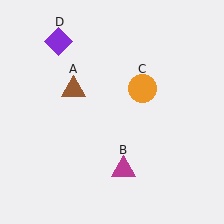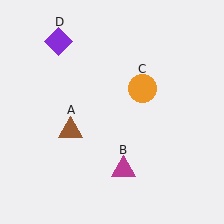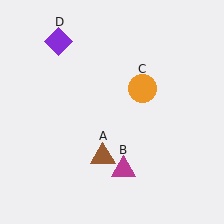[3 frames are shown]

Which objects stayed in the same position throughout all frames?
Magenta triangle (object B) and orange circle (object C) and purple diamond (object D) remained stationary.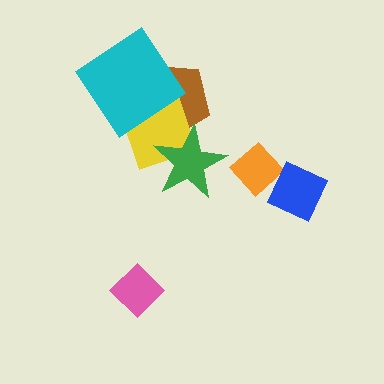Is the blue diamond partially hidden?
No, no other shape covers it.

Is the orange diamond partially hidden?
Yes, it is partially covered by another shape.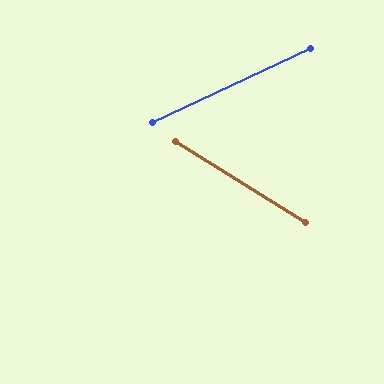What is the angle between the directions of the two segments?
Approximately 57 degrees.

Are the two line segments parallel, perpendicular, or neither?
Neither parallel nor perpendicular — they differ by about 57°.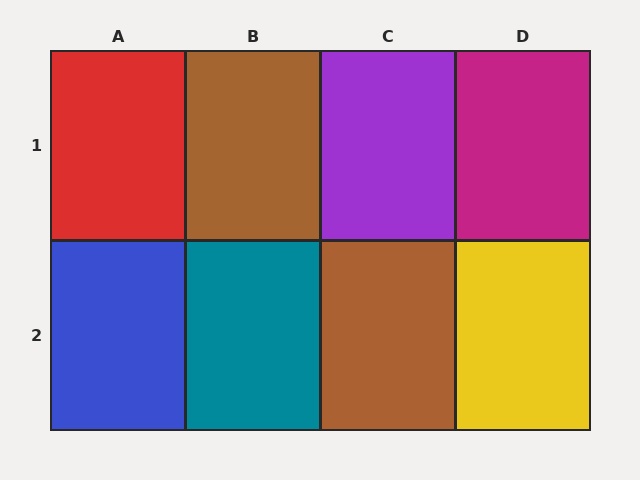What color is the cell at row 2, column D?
Yellow.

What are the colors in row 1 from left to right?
Red, brown, purple, magenta.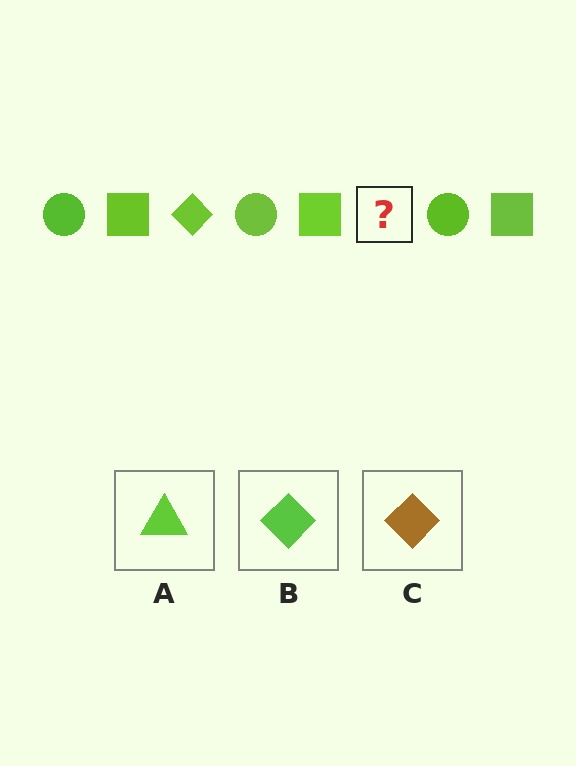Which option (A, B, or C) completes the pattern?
B.